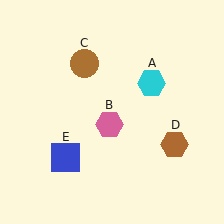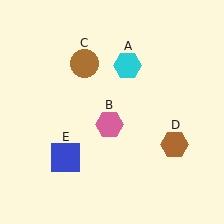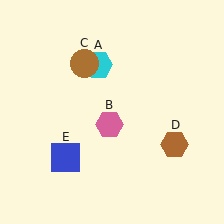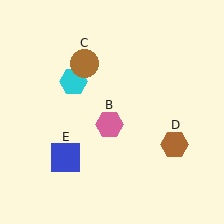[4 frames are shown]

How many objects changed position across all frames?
1 object changed position: cyan hexagon (object A).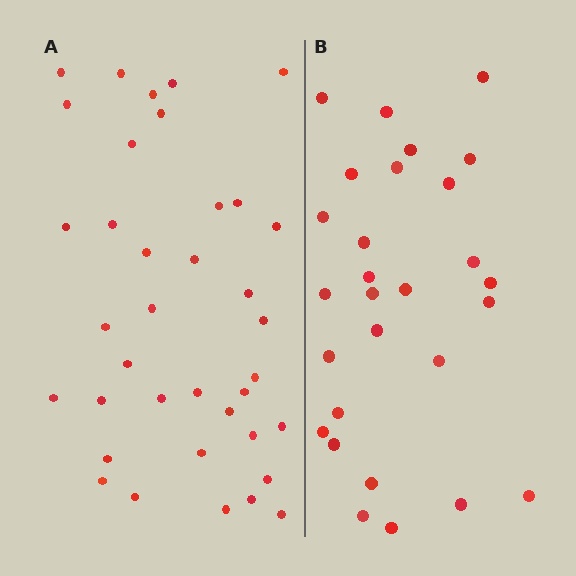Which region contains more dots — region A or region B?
Region A (the left region) has more dots.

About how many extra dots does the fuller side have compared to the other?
Region A has roughly 8 or so more dots than region B.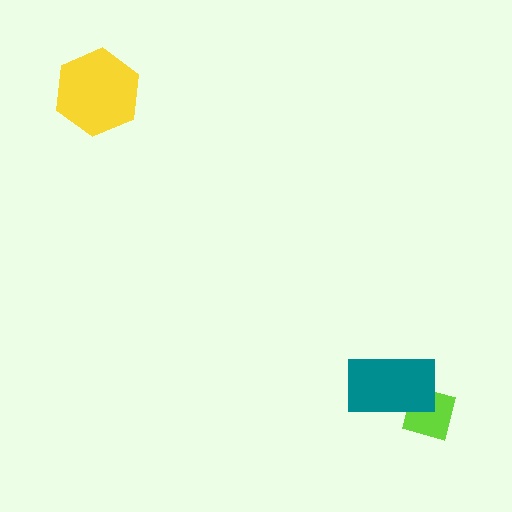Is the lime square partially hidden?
Yes, it is partially covered by another shape.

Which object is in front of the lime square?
The teal rectangle is in front of the lime square.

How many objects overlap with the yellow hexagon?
0 objects overlap with the yellow hexagon.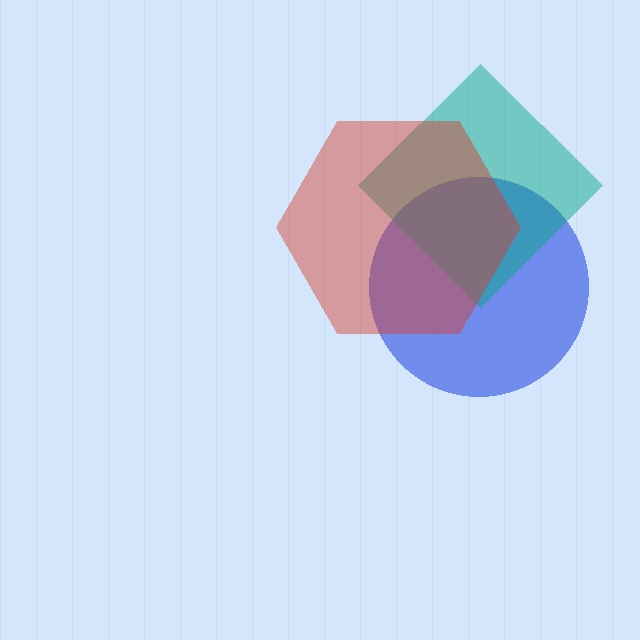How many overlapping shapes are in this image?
There are 3 overlapping shapes in the image.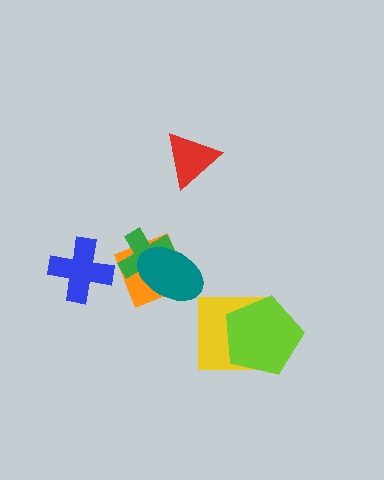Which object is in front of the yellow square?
The lime pentagon is in front of the yellow square.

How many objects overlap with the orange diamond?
2 objects overlap with the orange diamond.